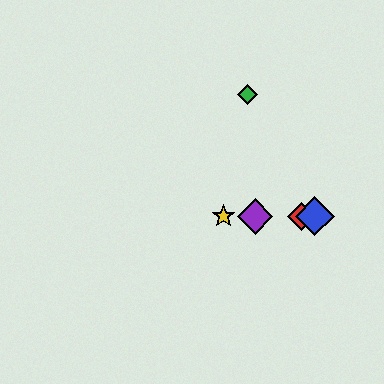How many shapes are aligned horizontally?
4 shapes (the red diamond, the blue diamond, the yellow star, the purple diamond) are aligned horizontally.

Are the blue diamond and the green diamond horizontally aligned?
No, the blue diamond is at y≈216 and the green diamond is at y≈94.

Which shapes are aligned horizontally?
The red diamond, the blue diamond, the yellow star, the purple diamond are aligned horizontally.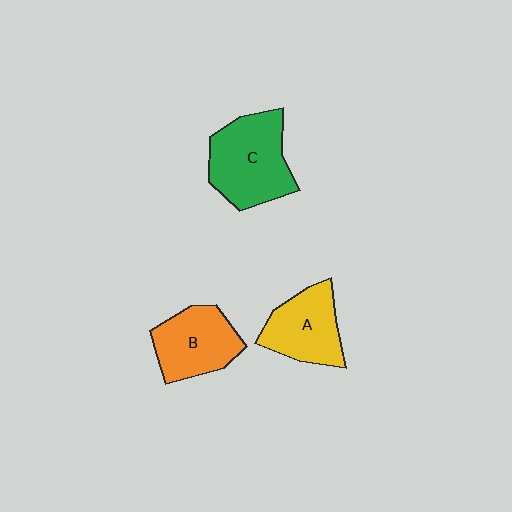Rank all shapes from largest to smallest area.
From largest to smallest: C (green), B (orange), A (yellow).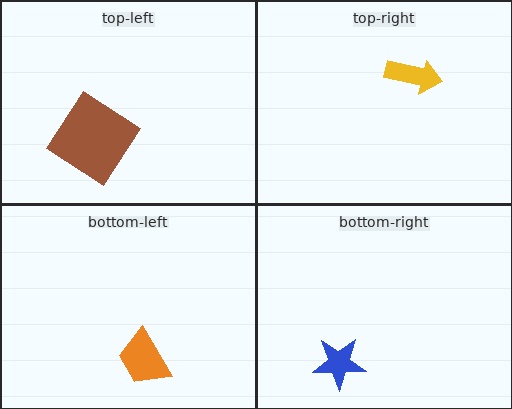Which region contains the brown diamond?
The top-left region.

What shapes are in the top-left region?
The brown diamond.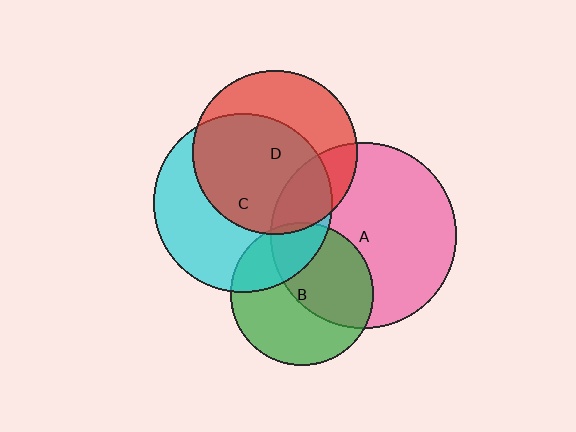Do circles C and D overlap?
Yes.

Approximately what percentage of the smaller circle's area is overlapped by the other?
Approximately 60%.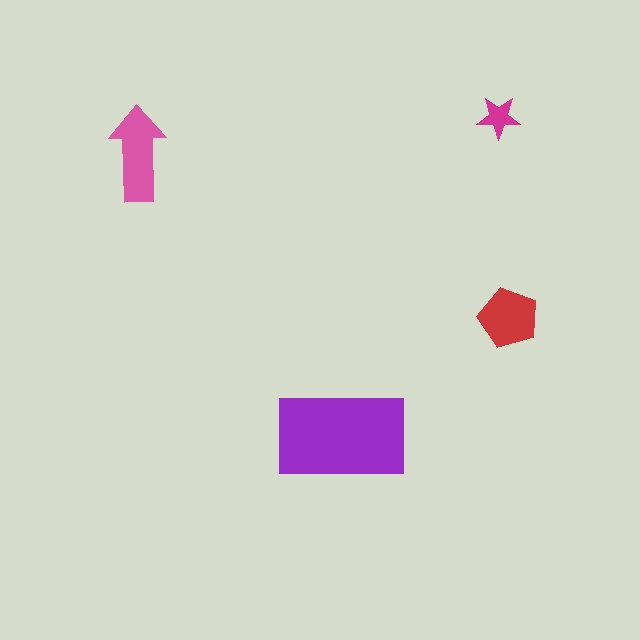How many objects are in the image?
There are 4 objects in the image.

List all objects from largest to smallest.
The purple rectangle, the pink arrow, the red pentagon, the magenta star.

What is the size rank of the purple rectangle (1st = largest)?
1st.